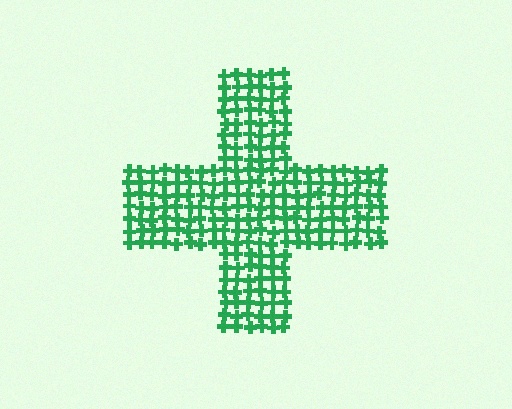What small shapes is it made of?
It is made of small crosses.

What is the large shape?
The large shape is a cross.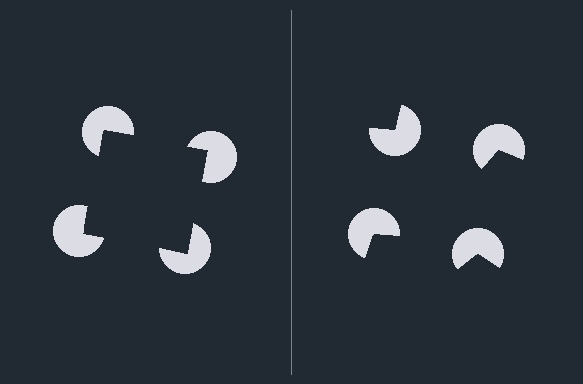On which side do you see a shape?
An illusory square appears on the left side. On the right side the wedge cuts are rotated, so no coherent shape forms.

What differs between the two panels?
The pac-man discs are positioned identically on both sides; only the wedge orientations differ. On the left they align to a square; on the right they are misaligned.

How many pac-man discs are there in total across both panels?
8 — 4 on each side.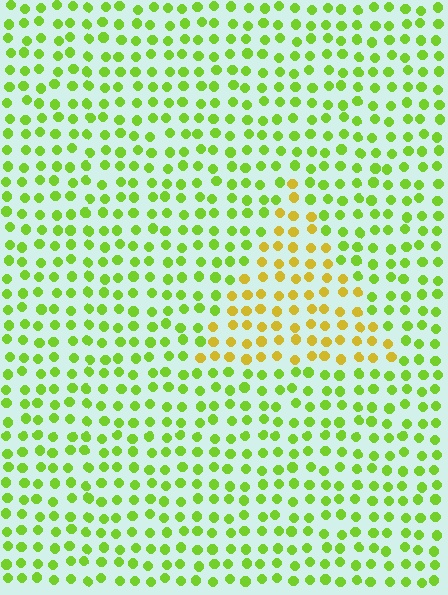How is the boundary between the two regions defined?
The boundary is defined purely by a slight shift in hue (about 42 degrees). Spacing, size, and orientation are identical on both sides.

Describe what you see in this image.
The image is filled with small lime elements in a uniform arrangement. A triangle-shaped region is visible where the elements are tinted to a slightly different hue, forming a subtle color boundary.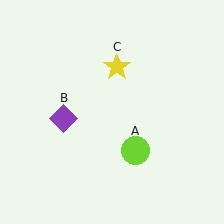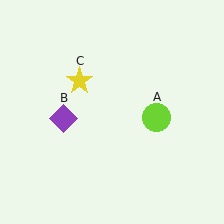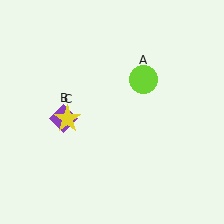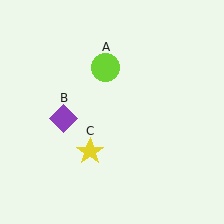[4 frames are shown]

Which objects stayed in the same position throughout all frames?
Purple diamond (object B) remained stationary.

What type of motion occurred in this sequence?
The lime circle (object A), yellow star (object C) rotated counterclockwise around the center of the scene.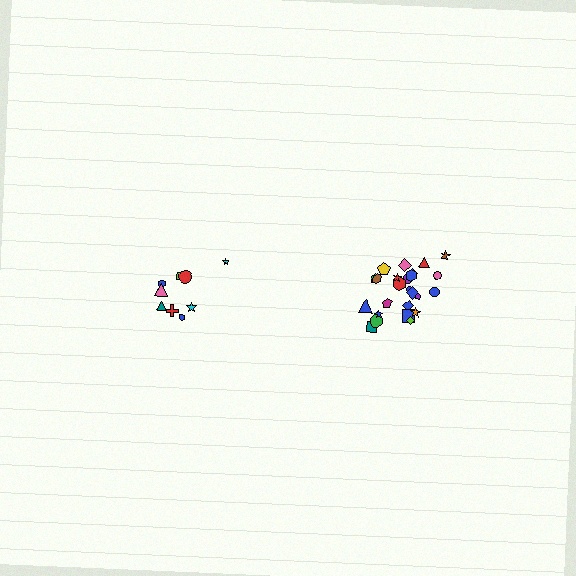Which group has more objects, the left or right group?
The right group.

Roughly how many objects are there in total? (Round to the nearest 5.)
Roughly 35 objects in total.